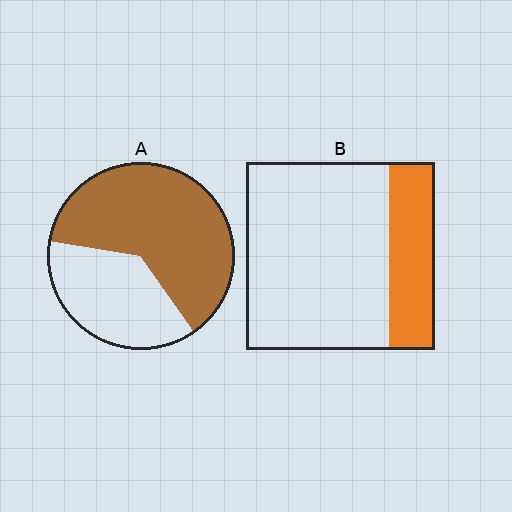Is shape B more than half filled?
No.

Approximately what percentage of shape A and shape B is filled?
A is approximately 65% and B is approximately 25%.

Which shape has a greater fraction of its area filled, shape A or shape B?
Shape A.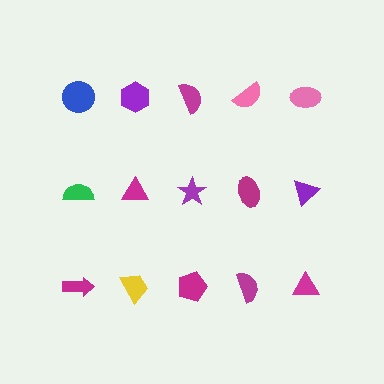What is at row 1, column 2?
A purple hexagon.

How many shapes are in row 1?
5 shapes.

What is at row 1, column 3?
A magenta semicircle.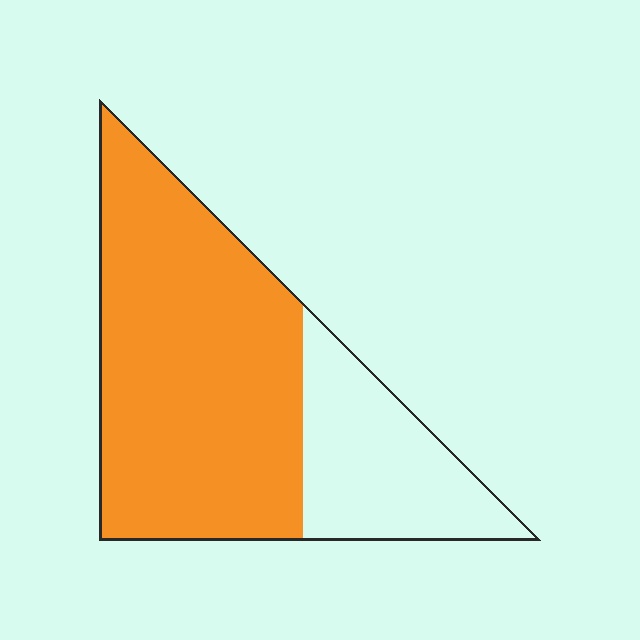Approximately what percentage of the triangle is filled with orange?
Approximately 70%.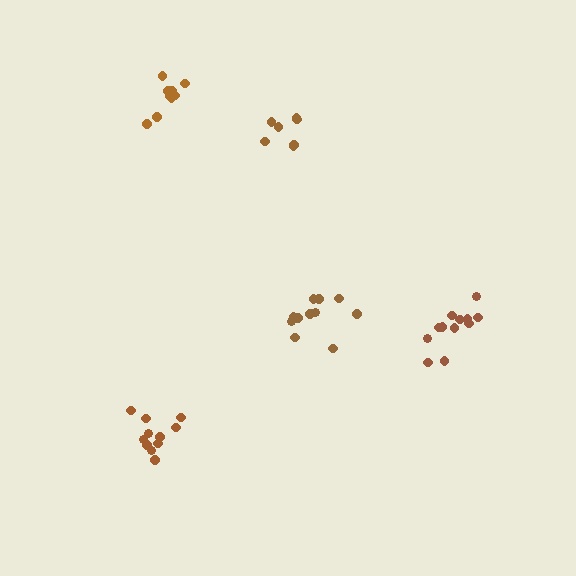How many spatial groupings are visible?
There are 5 spatial groupings.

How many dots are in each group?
Group 1: 11 dots, Group 2: 12 dots, Group 3: 11 dots, Group 4: 7 dots, Group 5: 9 dots (50 total).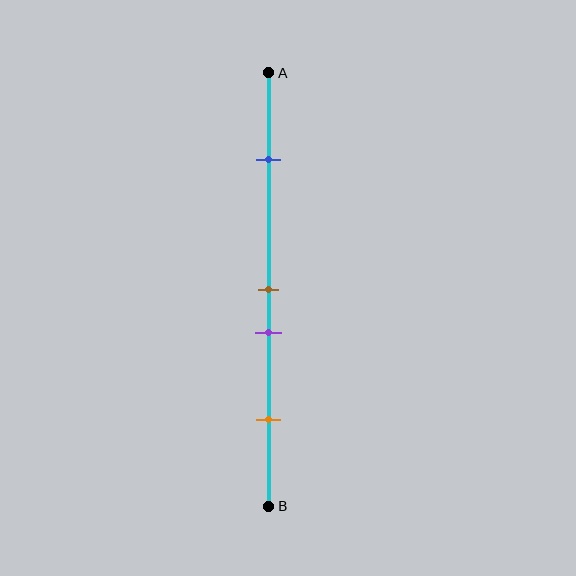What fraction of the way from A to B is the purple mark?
The purple mark is approximately 60% (0.6) of the way from A to B.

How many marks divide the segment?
There are 4 marks dividing the segment.